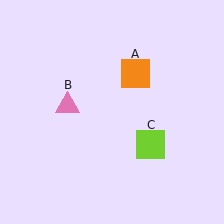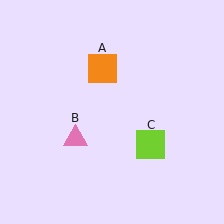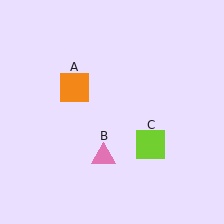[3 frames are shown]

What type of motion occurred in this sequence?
The orange square (object A), pink triangle (object B) rotated counterclockwise around the center of the scene.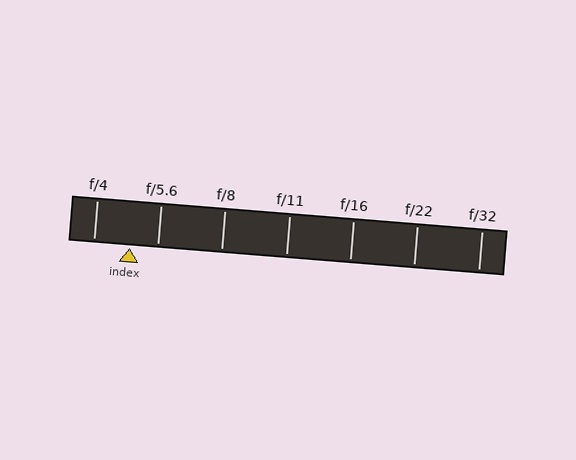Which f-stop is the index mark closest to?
The index mark is closest to f/5.6.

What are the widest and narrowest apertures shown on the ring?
The widest aperture shown is f/4 and the narrowest is f/32.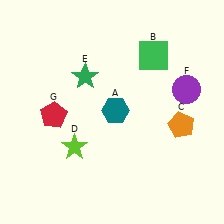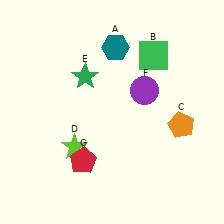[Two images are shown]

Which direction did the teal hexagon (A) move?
The teal hexagon (A) moved up.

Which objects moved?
The objects that moved are: the teal hexagon (A), the purple circle (F), the red pentagon (G).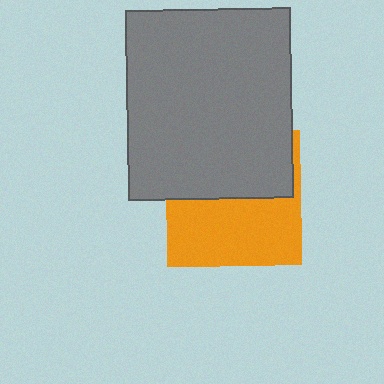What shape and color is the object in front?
The object in front is a gray rectangle.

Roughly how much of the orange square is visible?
About half of it is visible (roughly 53%).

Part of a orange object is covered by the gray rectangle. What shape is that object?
It is a square.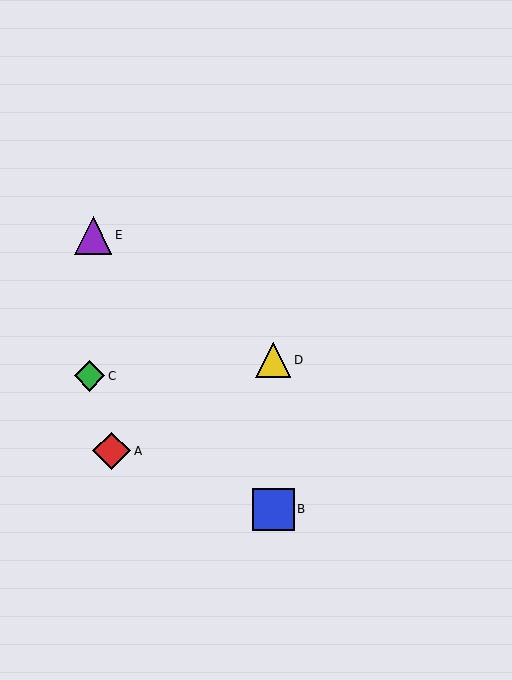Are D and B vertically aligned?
Yes, both are at x≈273.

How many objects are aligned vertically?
2 objects (B, D) are aligned vertically.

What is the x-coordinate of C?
Object C is at x≈90.